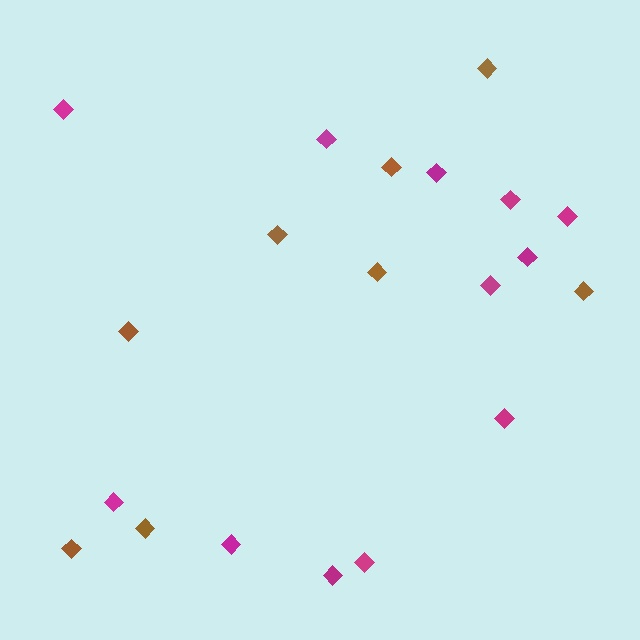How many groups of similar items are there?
There are 2 groups: one group of magenta diamonds (12) and one group of brown diamonds (8).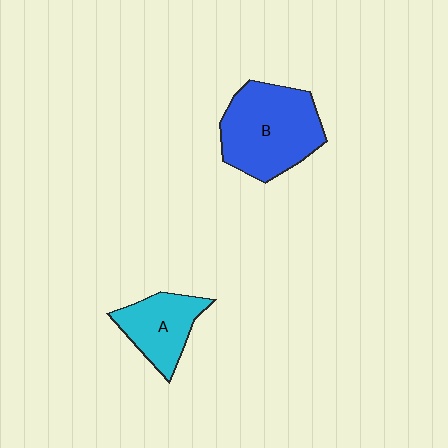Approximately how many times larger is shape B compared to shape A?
Approximately 1.7 times.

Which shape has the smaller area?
Shape A (cyan).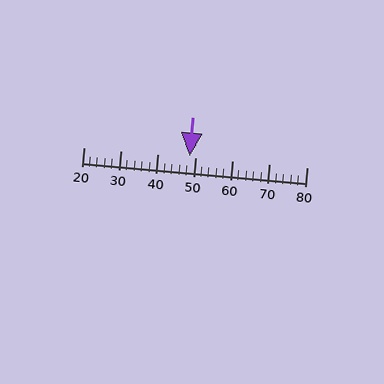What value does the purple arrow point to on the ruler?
The purple arrow points to approximately 49.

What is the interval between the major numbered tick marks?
The major tick marks are spaced 10 units apart.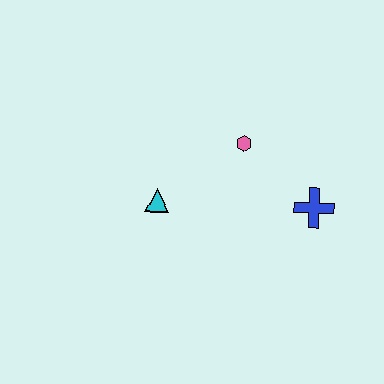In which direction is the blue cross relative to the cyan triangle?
The blue cross is to the right of the cyan triangle.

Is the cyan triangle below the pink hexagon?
Yes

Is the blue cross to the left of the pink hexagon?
No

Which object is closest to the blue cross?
The pink hexagon is closest to the blue cross.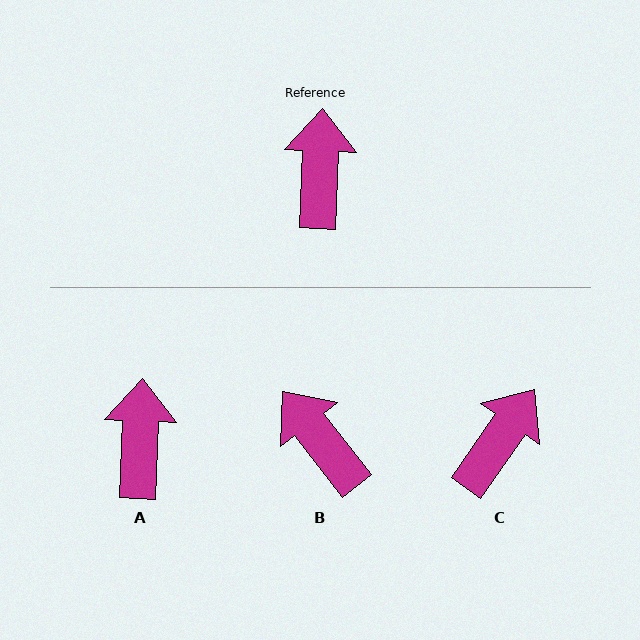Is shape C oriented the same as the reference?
No, it is off by about 32 degrees.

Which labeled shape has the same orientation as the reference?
A.